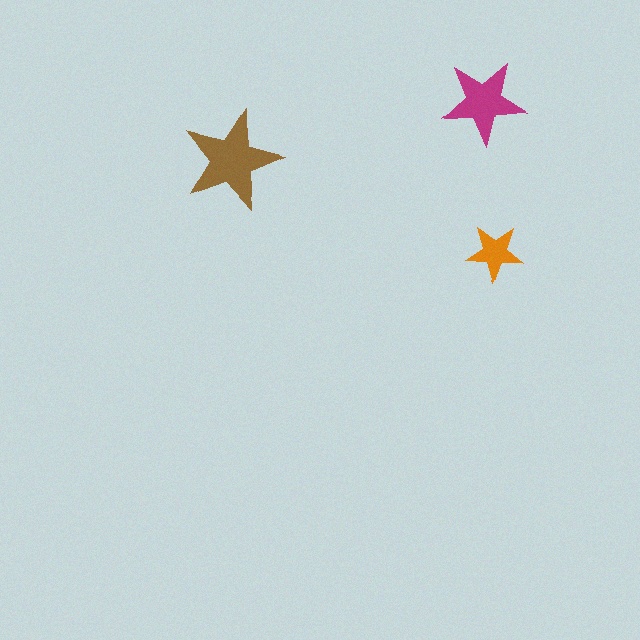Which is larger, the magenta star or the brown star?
The brown one.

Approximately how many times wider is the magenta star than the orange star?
About 1.5 times wider.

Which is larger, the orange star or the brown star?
The brown one.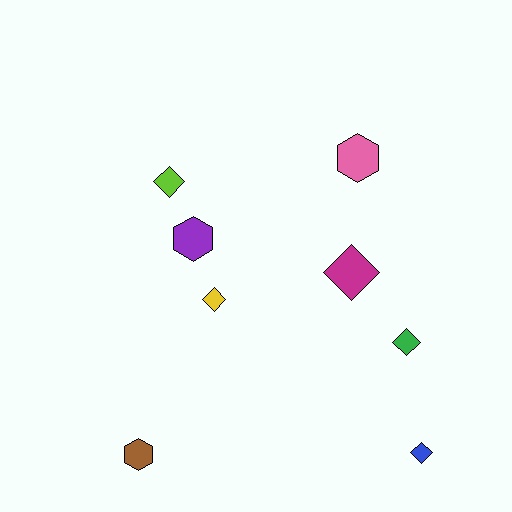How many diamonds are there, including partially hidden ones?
There are 5 diamonds.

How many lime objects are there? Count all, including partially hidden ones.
There is 1 lime object.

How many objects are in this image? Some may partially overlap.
There are 8 objects.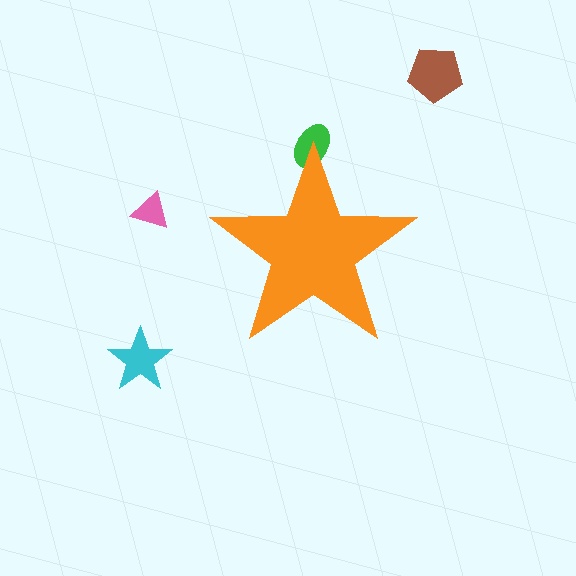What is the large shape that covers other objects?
An orange star.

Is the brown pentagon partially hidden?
No, the brown pentagon is fully visible.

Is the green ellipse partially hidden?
Yes, the green ellipse is partially hidden behind the orange star.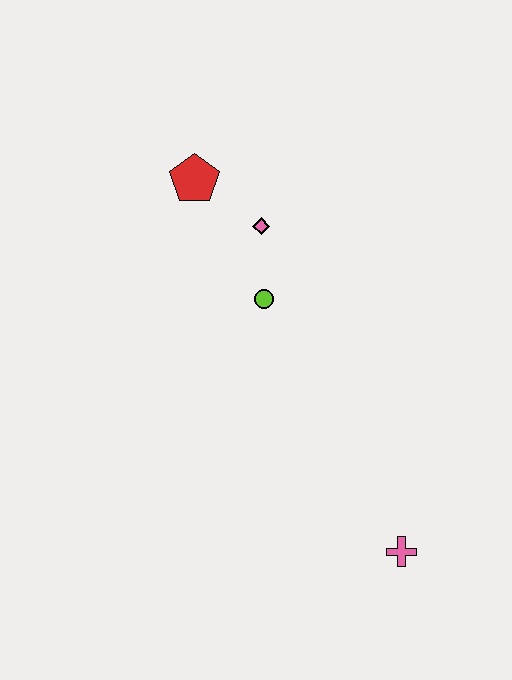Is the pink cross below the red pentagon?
Yes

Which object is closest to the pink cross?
The lime circle is closest to the pink cross.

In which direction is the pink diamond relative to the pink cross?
The pink diamond is above the pink cross.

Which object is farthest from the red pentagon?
The pink cross is farthest from the red pentagon.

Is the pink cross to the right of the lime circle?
Yes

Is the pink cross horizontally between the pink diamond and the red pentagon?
No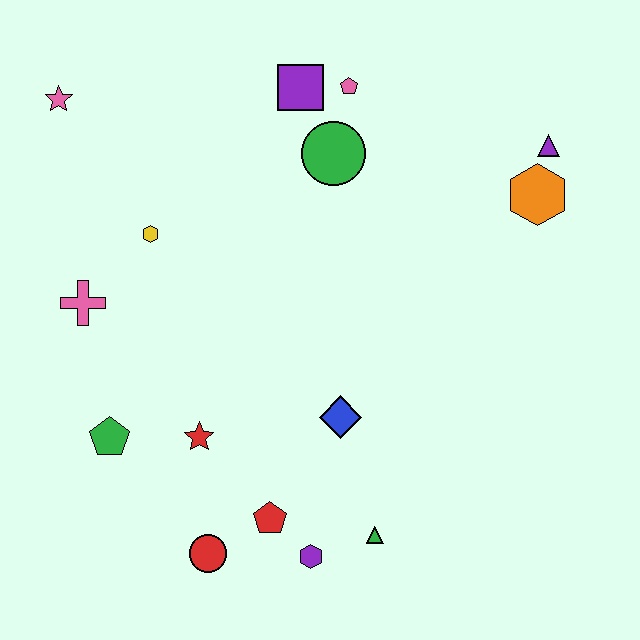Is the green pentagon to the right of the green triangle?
No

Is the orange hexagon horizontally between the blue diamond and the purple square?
No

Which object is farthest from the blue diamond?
The pink star is farthest from the blue diamond.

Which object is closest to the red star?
The green pentagon is closest to the red star.